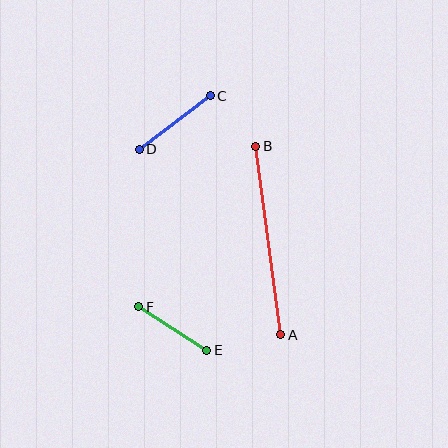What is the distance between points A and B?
The distance is approximately 190 pixels.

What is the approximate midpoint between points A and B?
The midpoint is at approximately (268, 240) pixels.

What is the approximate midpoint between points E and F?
The midpoint is at approximately (173, 329) pixels.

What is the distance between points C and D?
The distance is approximately 89 pixels.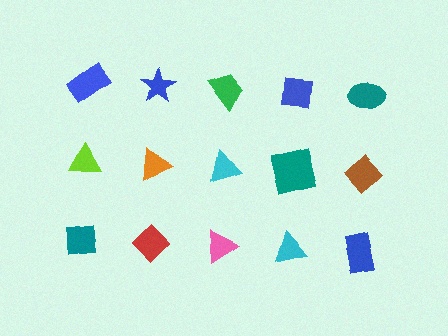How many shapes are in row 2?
5 shapes.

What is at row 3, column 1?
A teal square.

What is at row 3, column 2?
A red diamond.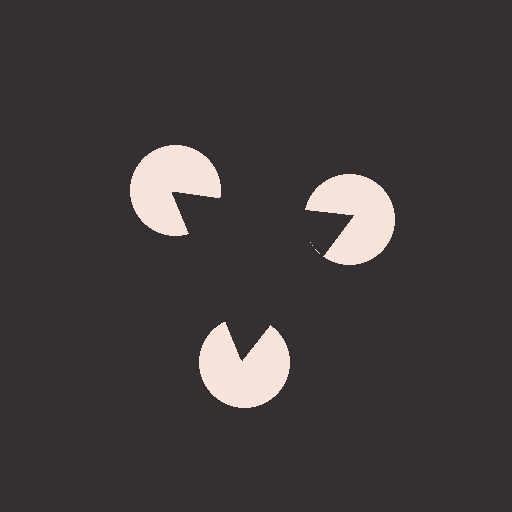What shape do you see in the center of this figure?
An illusory triangle — its edges are inferred from the aligned wedge cuts in the pac-man discs, not physically drawn.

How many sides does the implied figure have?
3 sides.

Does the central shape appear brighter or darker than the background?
It typically appears slightly darker than the background, even though no actual brightness change is drawn.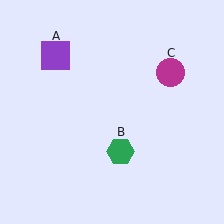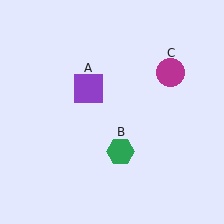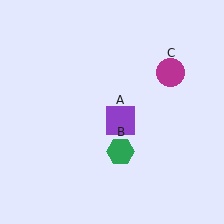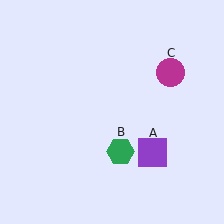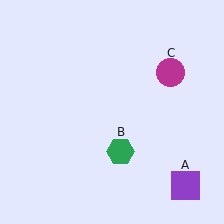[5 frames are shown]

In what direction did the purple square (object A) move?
The purple square (object A) moved down and to the right.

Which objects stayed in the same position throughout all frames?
Green hexagon (object B) and magenta circle (object C) remained stationary.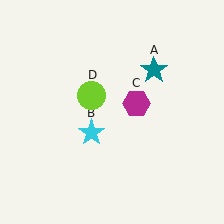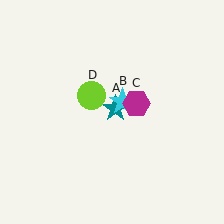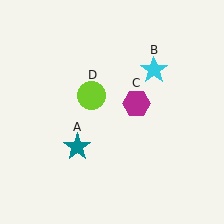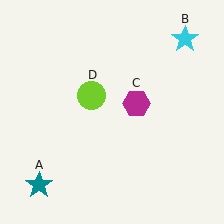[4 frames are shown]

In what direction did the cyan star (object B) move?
The cyan star (object B) moved up and to the right.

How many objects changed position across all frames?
2 objects changed position: teal star (object A), cyan star (object B).